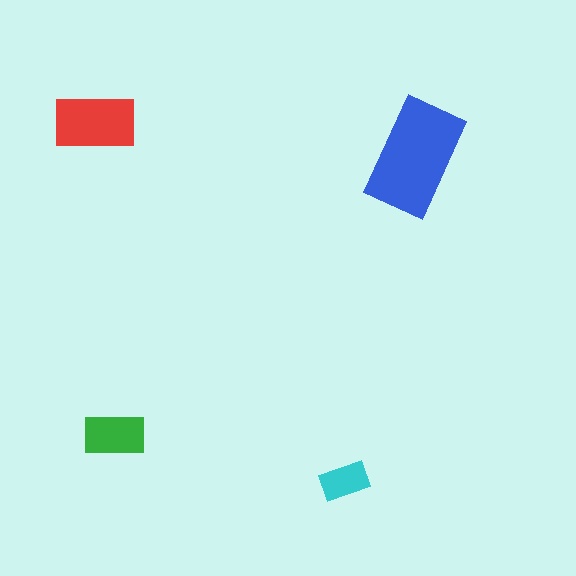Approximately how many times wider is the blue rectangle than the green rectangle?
About 2 times wider.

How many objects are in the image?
There are 4 objects in the image.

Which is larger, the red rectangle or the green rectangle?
The red one.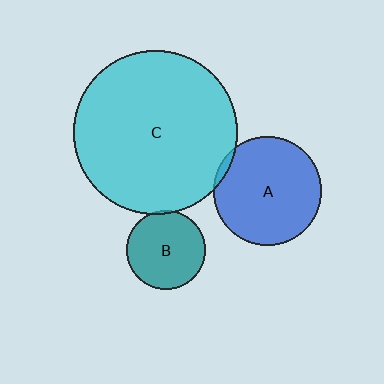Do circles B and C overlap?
Yes.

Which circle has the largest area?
Circle C (cyan).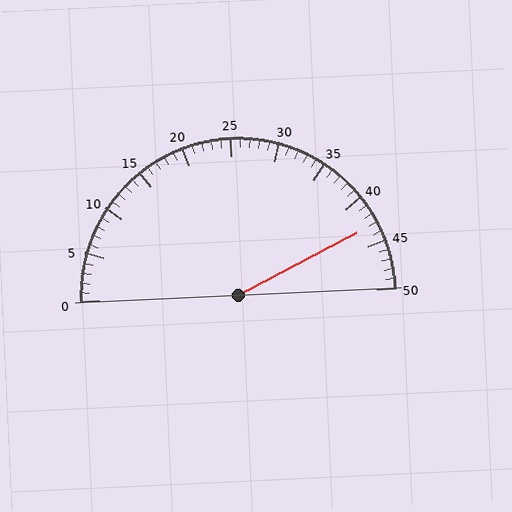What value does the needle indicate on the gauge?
The needle indicates approximately 43.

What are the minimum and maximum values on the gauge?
The gauge ranges from 0 to 50.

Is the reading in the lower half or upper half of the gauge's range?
The reading is in the upper half of the range (0 to 50).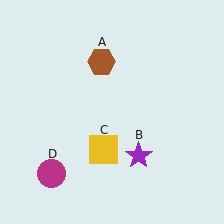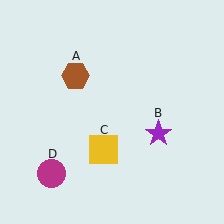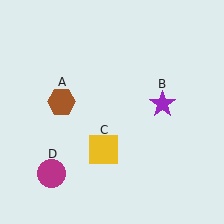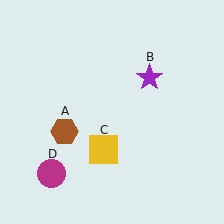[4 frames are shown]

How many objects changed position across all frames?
2 objects changed position: brown hexagon (object A), purple star (object B).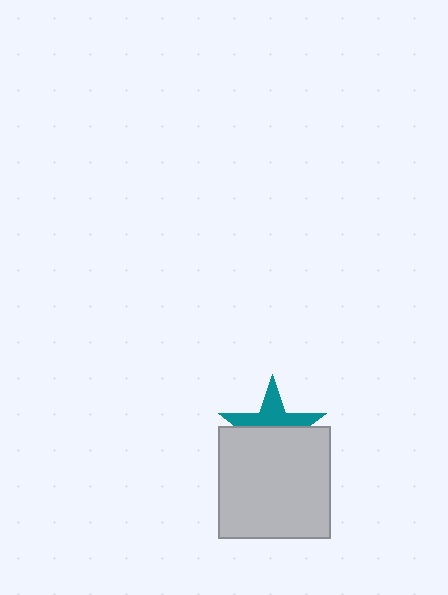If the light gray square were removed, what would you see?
You would see the complete teal star.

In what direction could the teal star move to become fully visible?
The teal star could move up. That would shift it out from behind the light gray square entirely.